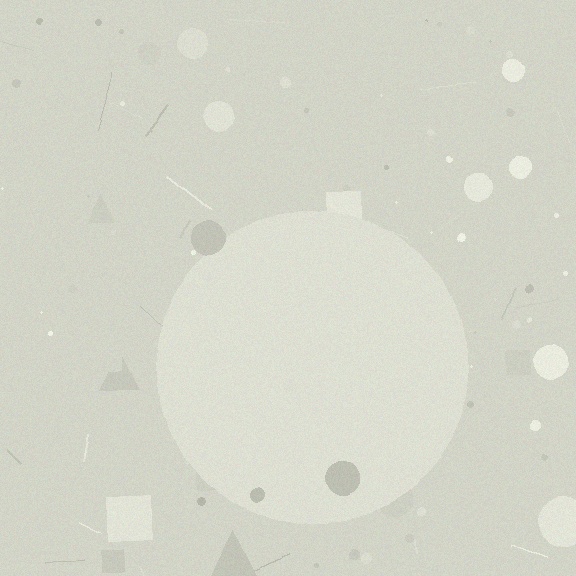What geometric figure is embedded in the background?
A circle is embedded in the background.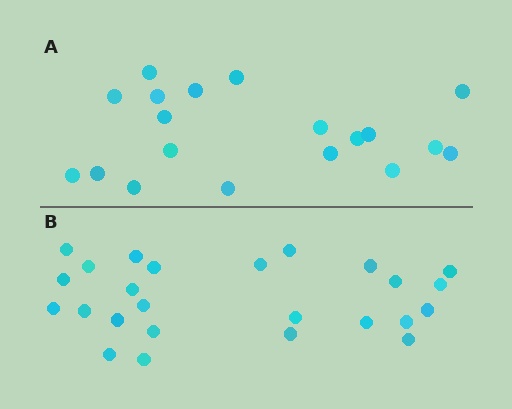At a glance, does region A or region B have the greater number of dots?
Region B (the bottom region) has more dots.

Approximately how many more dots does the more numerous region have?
Region B has about 6 more dots than region A.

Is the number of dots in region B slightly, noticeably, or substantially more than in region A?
Region B has noticeably more, but not dramatically so. The ratio is roughly 1.3 to 1.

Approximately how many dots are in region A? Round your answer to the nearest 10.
About 20 dots. (The exact count is 19, which rounds to 20.)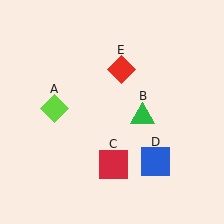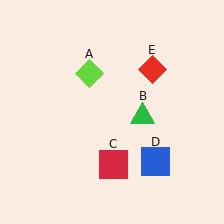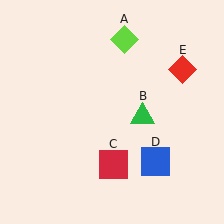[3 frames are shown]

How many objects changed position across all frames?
2 objects changed position: lime diamond (object A), red diamond (object E).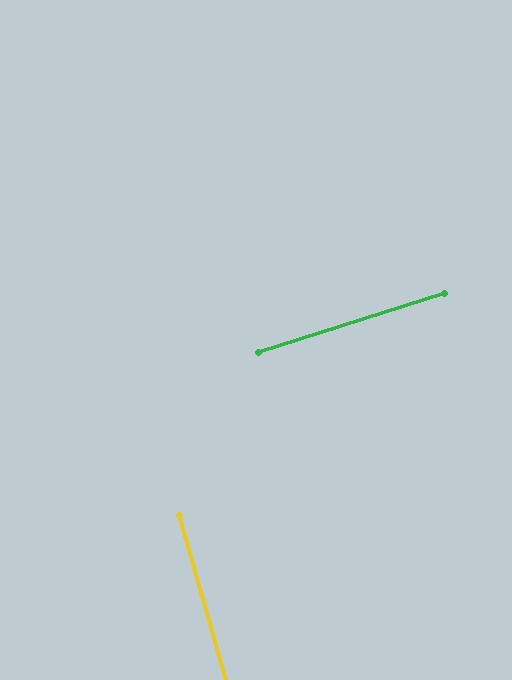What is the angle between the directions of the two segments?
Approximately 88 degrees.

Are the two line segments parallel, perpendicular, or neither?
Perpendicular — they meet at approximately 88°.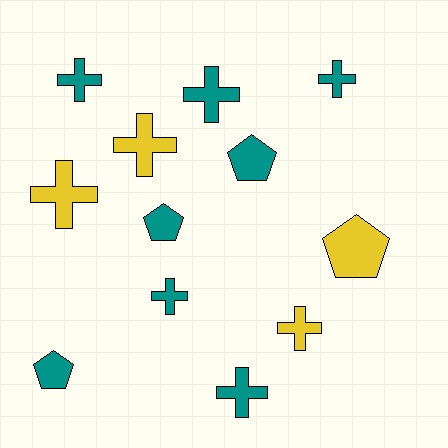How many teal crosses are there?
There are 5 teal crosses.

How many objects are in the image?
There are 12 objects.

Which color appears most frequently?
Teal, with 8 objects.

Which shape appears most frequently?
Cross, with 8 objects.